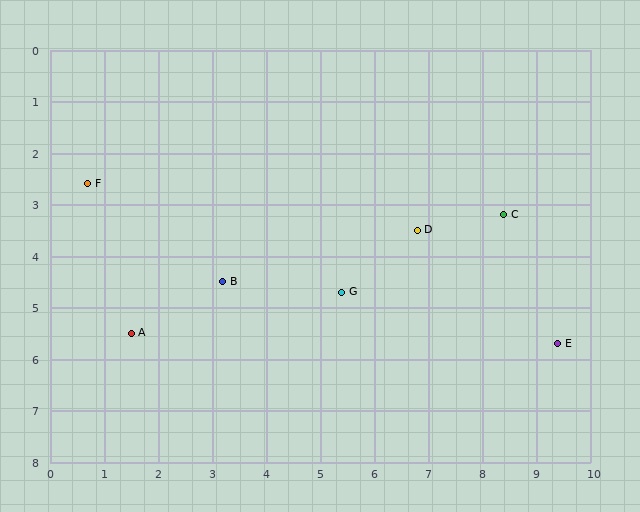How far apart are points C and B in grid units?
Points C and B are about 5.4 grid units apart.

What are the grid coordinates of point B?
Point B is at approximately (3.2, 4.5).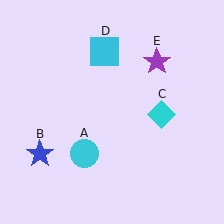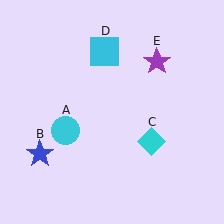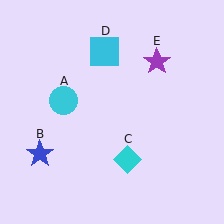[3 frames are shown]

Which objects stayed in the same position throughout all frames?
Blue star (object B) and cyan square (object D) and purple star (object E) remained stationary.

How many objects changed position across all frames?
2 objects changed position: cyan circle (object A), cyan diamond (object C).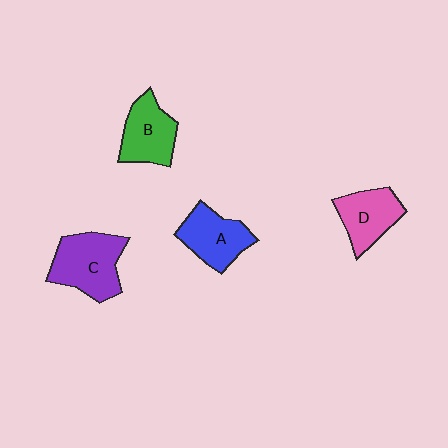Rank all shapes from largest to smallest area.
From largest to smallest: C (purple), A (blue), B (green), D (pink).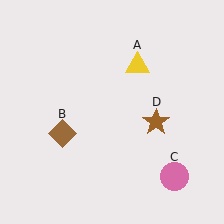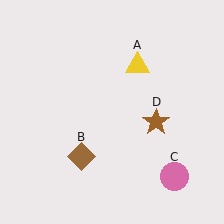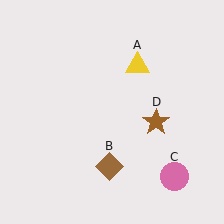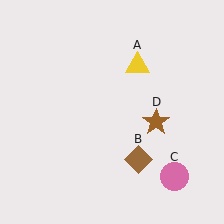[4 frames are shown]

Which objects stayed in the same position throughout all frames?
Yellow triangle (object A) and pink circle (object C) and brown star (object D) remained stationary.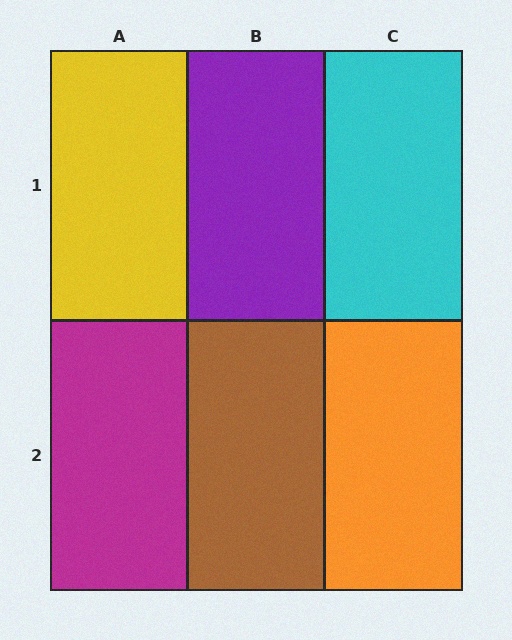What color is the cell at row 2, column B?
Brown.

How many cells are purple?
1 cell is purple.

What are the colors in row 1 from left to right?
Yellow, purple, cyan.